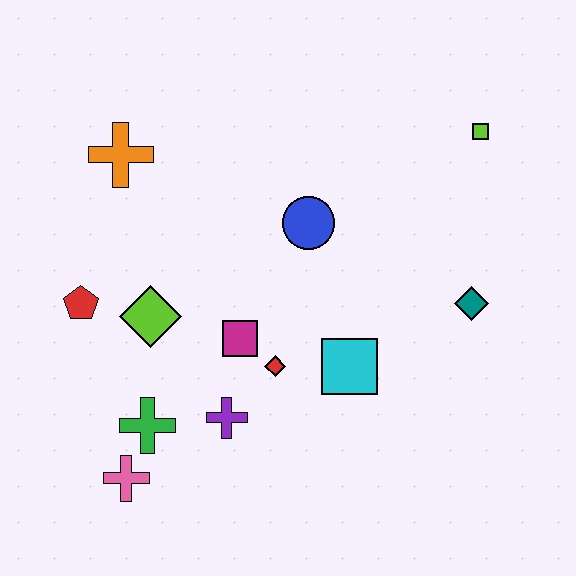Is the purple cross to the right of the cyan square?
No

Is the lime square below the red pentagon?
No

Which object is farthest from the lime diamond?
The lime square is farthest from the lime diamond.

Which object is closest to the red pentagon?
The lime diamond is closest to the red pentagon.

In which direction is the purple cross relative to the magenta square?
The purple cross is below the magenta square.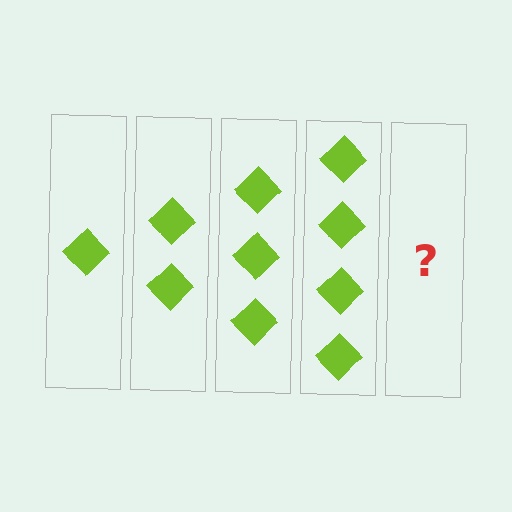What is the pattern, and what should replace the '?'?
The pattern is that each step adds one more diamond. The '?' should be 5 diamonds.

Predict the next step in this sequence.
The next step is 5 diamonds.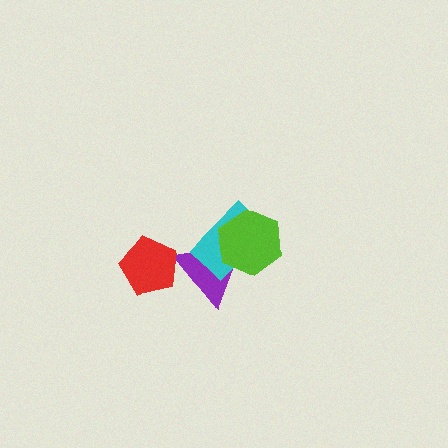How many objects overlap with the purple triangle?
3 objects overlap with the purple triangle.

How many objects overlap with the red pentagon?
1 object overlaps with the red pentagon.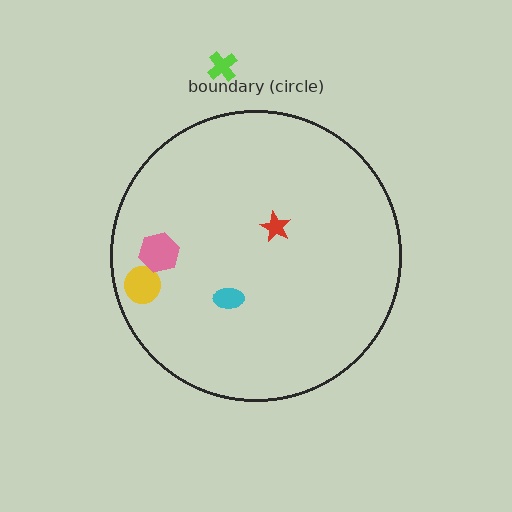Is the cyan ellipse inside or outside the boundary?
Inside.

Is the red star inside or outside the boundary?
Inside.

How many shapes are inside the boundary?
4 inside, 1 outside.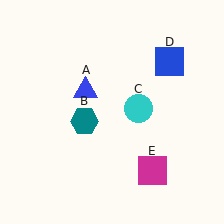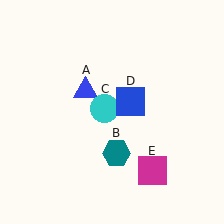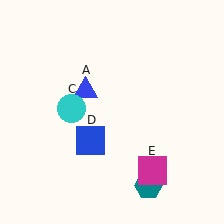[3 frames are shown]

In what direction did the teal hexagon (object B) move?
The teal hexagon (object B) moved down and to the right.